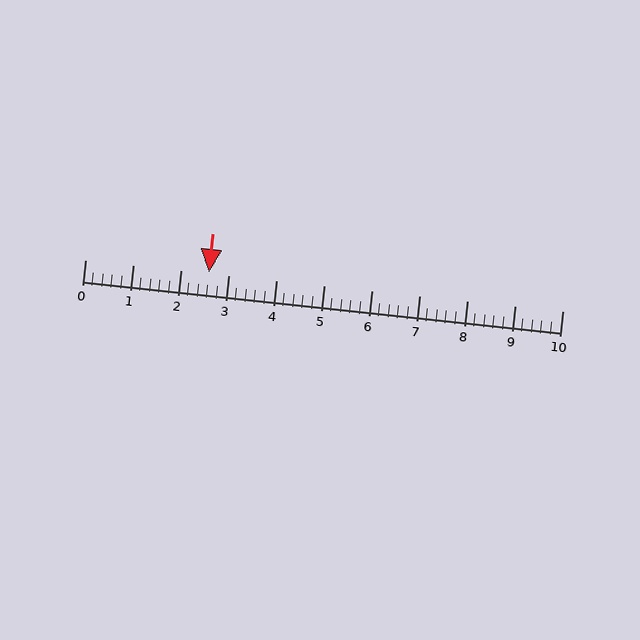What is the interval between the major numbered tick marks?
The major tick marks are spaced 1 units apart.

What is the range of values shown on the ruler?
The ruler shows values from 0 to 10.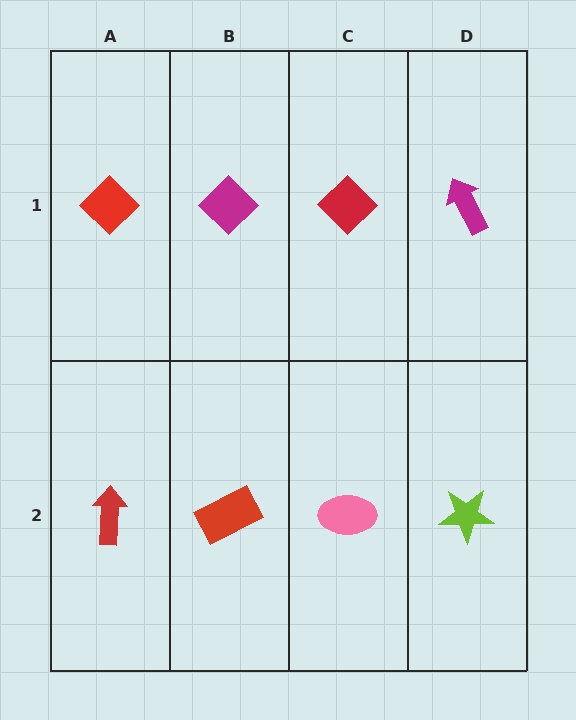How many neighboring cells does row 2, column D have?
2.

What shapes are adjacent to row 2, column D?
A magenta arrow (row 1, column D), a pink ellipse (row 2, column C).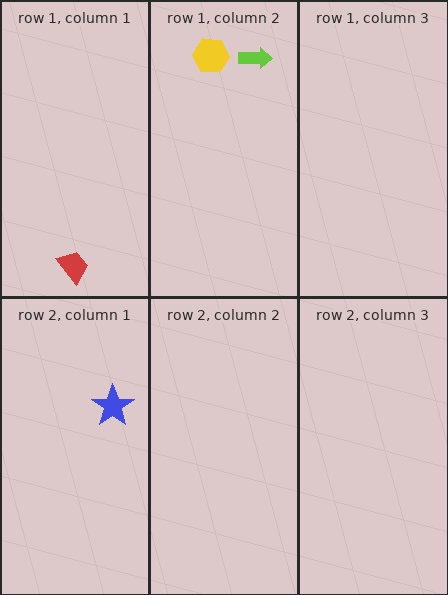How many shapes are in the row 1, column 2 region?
2.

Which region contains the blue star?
The row 2, column 1 region.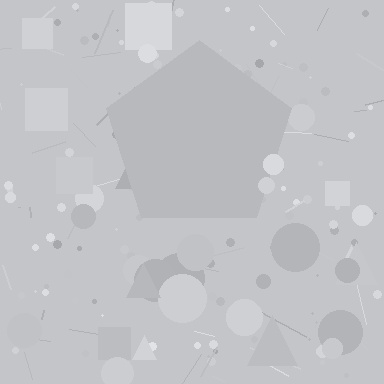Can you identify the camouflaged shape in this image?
The camouflaged shape is a pentagon.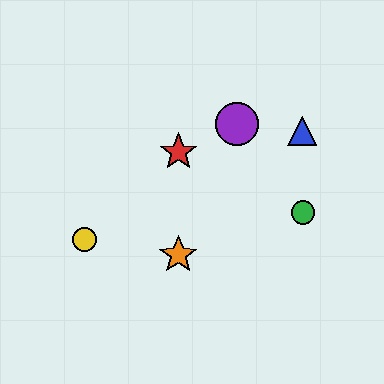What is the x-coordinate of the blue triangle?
The blue triangle is at x≈302.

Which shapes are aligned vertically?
The red star, the orange star are aligned vertically.